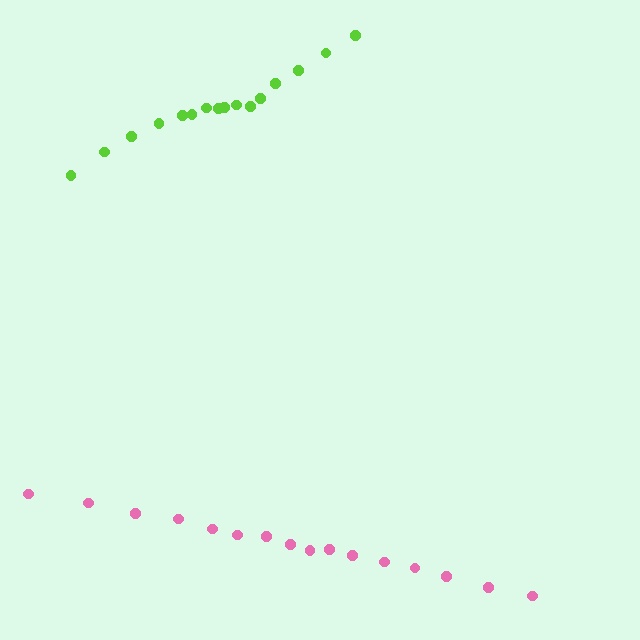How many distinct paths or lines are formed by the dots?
There are 2 distinct paths.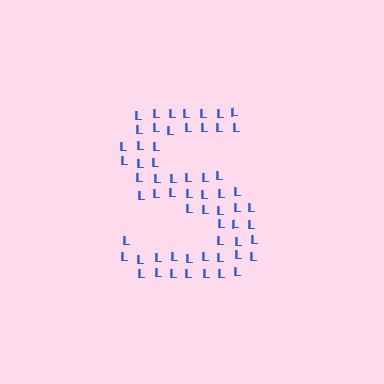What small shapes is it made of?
It is made of small letter L's.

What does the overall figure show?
The overall figure shows the letter S.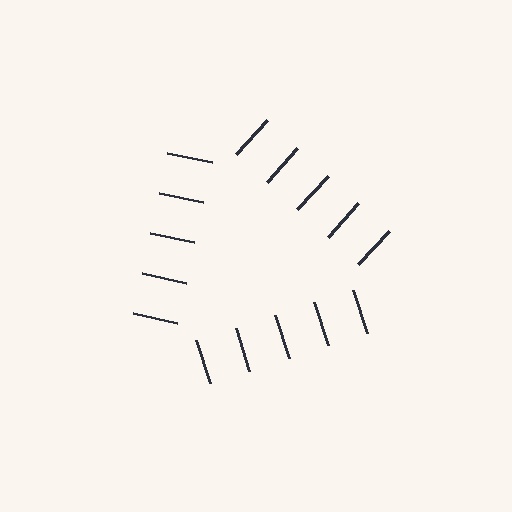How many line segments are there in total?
15 — 5 along each of the 3 edges.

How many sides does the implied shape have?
3 sides — the line-ends trace a triangle.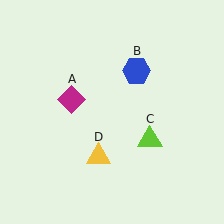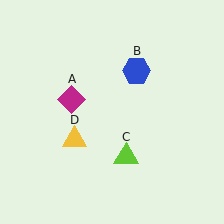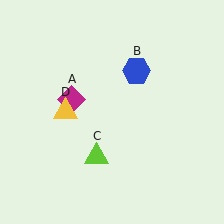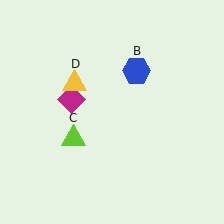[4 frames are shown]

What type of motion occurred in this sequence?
The lime triangle (object C), yellow triangle (object D) rotated clockwise around the center of the scene.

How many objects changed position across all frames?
2 objects changed position: lime triangle (object C), yellow triangle (object D).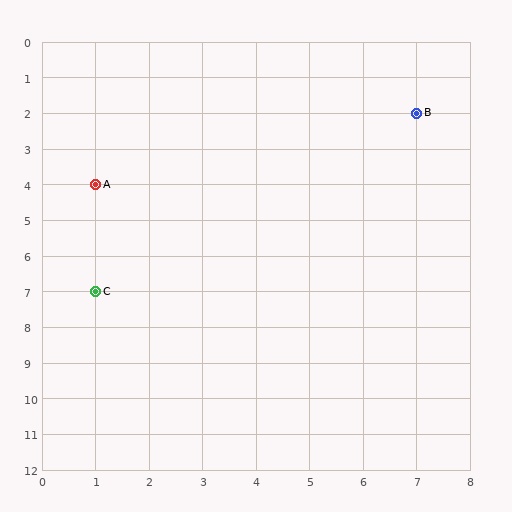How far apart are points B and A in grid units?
Points B and A are 6 columns and 2 rows apart (about 6.3 grid units diagonally).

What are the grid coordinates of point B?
Point B is at grid coordinates (7, 2).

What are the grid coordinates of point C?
Point C is at grid coordinates (1, 7).